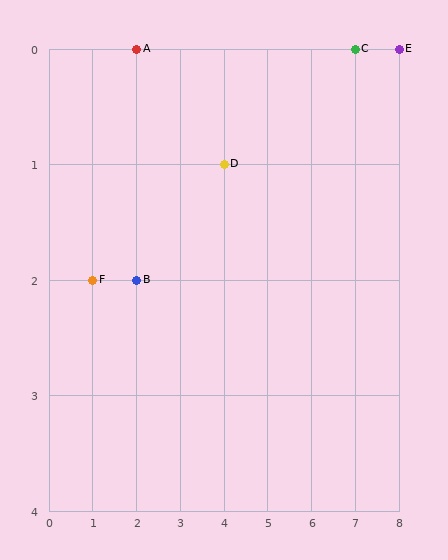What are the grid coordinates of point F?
Point F is at grid coordinates (1, 2).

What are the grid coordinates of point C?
Point C is at grid coordinates (7, 0).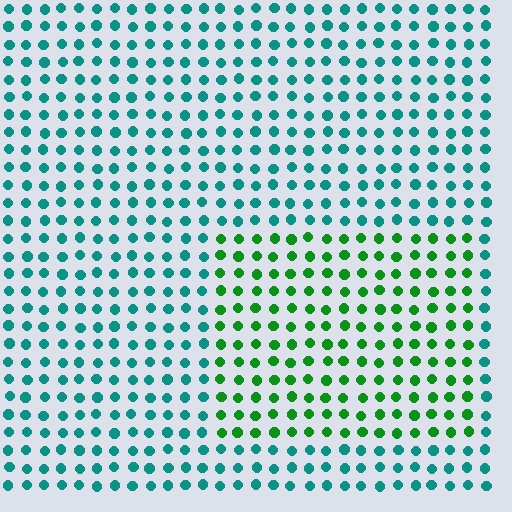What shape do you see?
I see a rectangle.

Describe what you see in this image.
The image is filled with small teal elements in a uniform arrangement. A rectangle-shaped region is visible where the elements are tinted to a slightly different hue, forming a subtle color boundary.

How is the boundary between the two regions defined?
The boundary is defined purely by a slight shift in hue (about 48 degrees). Spacing, size, and orientation are identical on both sides.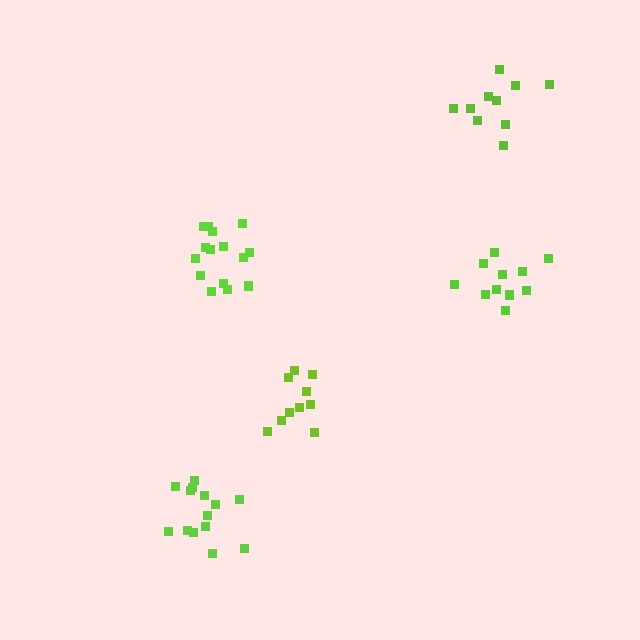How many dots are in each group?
Group 1: 15 dots, Group 2: 14 dots, Group 3: 10 dots, Group 4: 10 dots, Group 5: 11 dots (60 total).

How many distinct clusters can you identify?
There are 5 distinct clusters.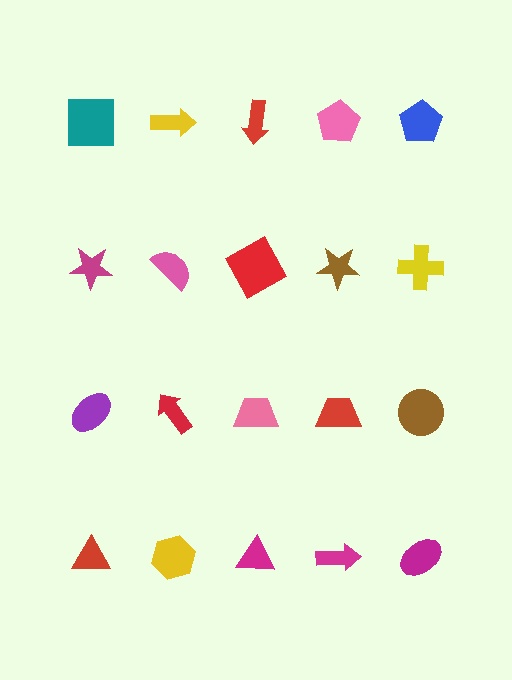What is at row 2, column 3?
A red square.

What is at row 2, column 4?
A brown star.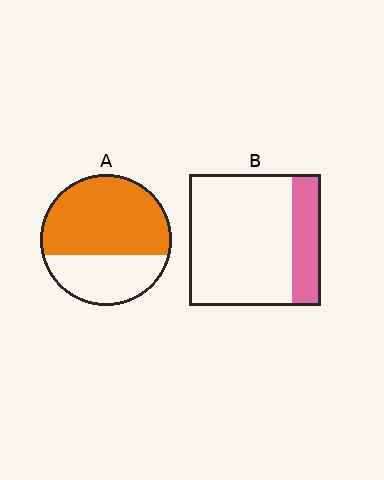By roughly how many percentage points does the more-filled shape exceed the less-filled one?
By roughly 40 percentage points (A over B).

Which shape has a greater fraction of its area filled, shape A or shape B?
Shape A.